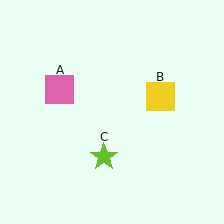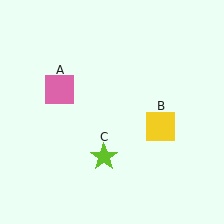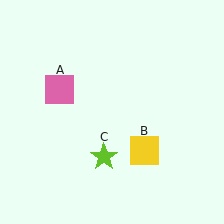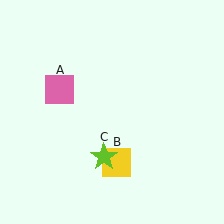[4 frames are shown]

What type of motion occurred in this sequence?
The yellow square (object B) rotated clockwise around the center of the scene.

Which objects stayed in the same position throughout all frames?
Pink square (object A) and lime star (object C) remained stationary.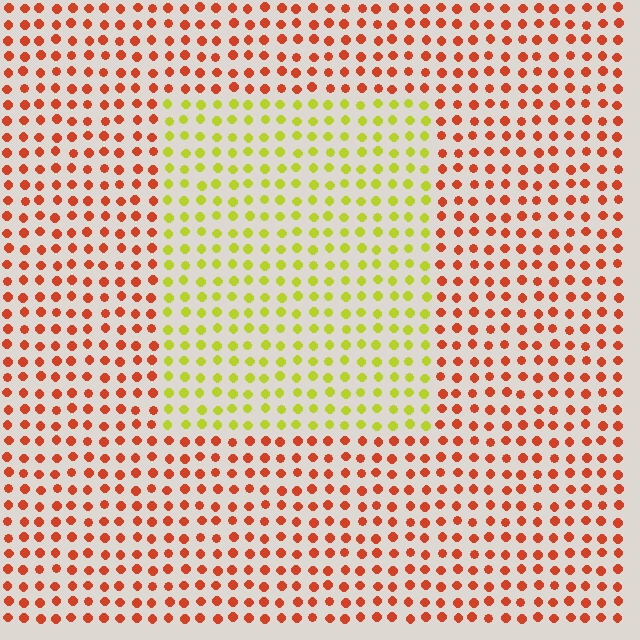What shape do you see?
I see a rectangle.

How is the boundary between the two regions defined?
The boundary is defined purely by a slight shift in hue (about 61 degrees). Spacing, size, and orientation are identical on both sides.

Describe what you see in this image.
The image is filled with small red elements in a uniform arrangement. A rectangle-shaped region is visible where the elements are tinted to a slightly different hue, forming a subtle color boundary.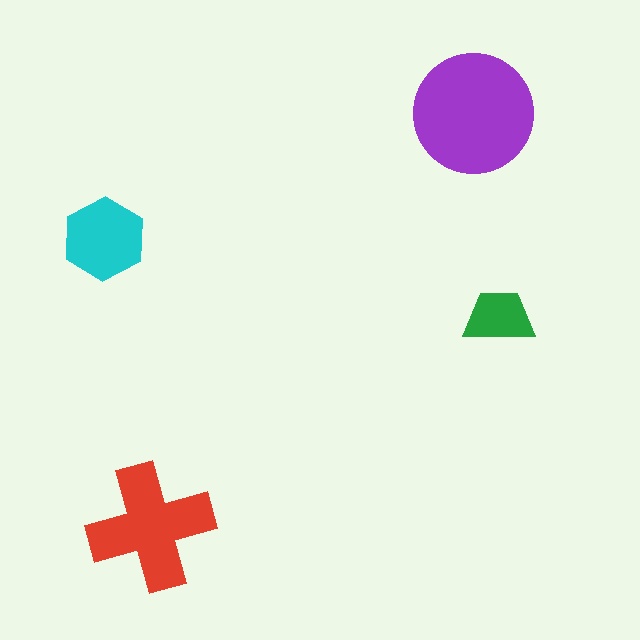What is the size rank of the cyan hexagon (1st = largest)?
3rd.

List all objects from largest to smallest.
The purple circle, the red cross, the cyan hexagon, the green trapezoid.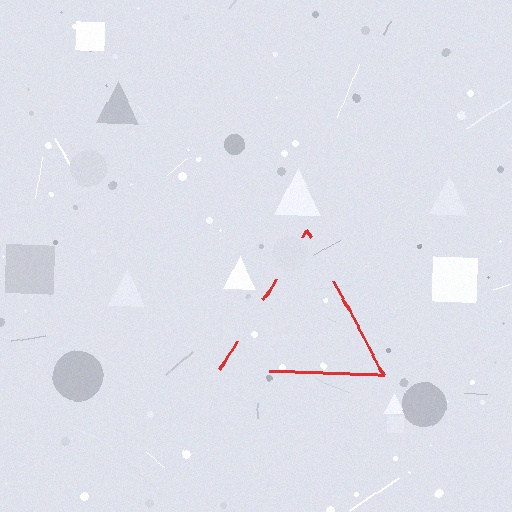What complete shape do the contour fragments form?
The contour fragments form a triangle.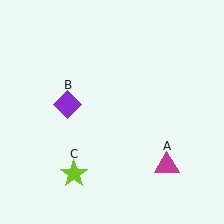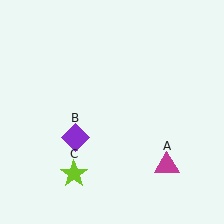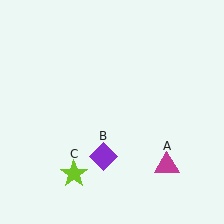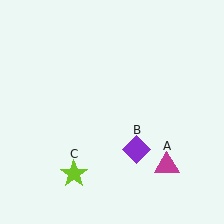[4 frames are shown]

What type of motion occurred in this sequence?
The purple diamond (object B) rotated counterclockwise around the center of the scene.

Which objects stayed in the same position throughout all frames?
Magenta triangle (object A) and lime star (object C) remained stationary.